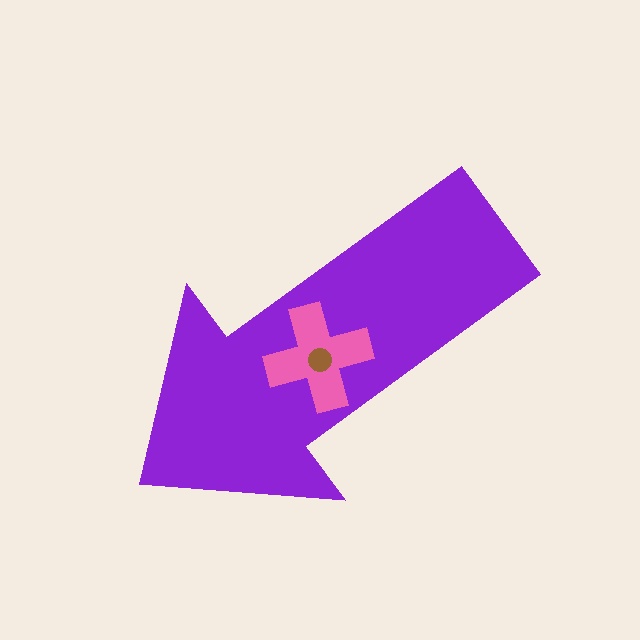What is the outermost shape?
The purple arrow.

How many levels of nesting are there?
3.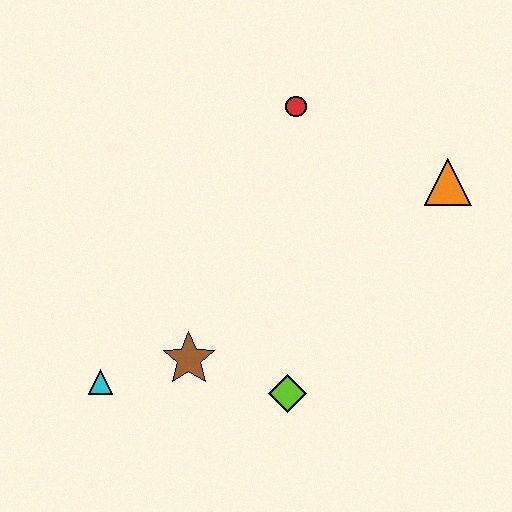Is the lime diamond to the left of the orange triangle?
Yes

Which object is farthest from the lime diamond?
The red circle is farthest from the lime diamond.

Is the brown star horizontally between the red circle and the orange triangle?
No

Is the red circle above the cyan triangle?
Yes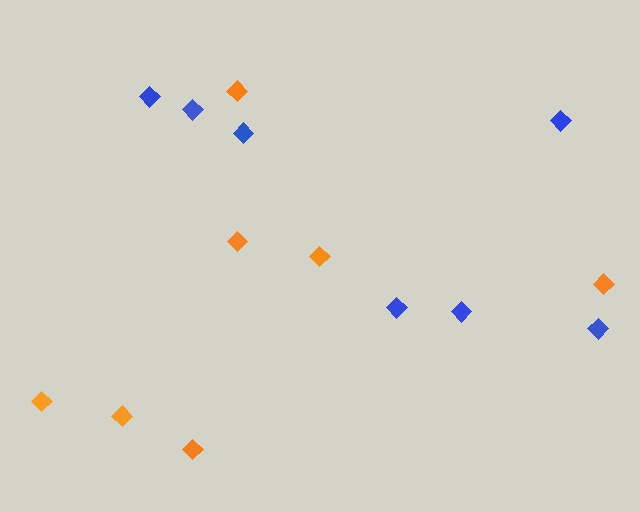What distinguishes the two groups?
There are 2 groups: one group of blue diamonds (7) and one group of orange diamonds (7).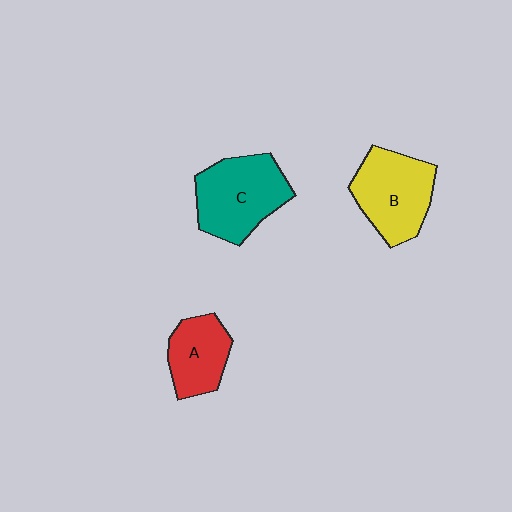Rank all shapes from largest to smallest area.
From largest to smallest: C (teal), B (yellow), A (red).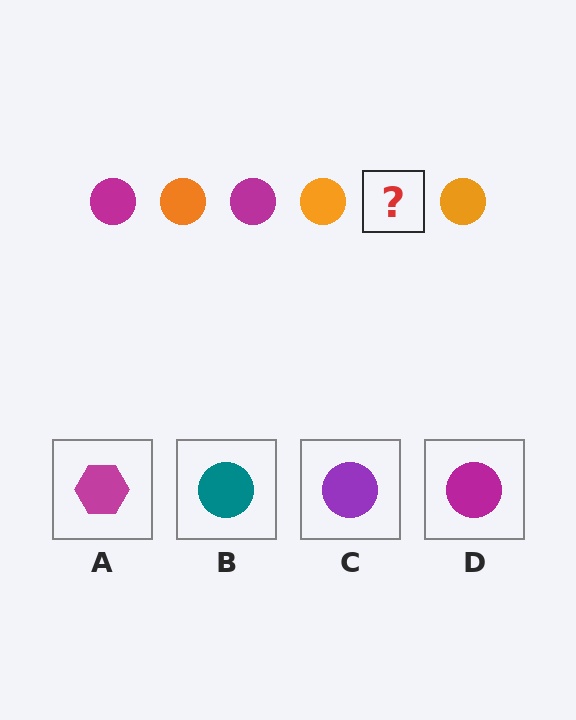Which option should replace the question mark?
Option D.